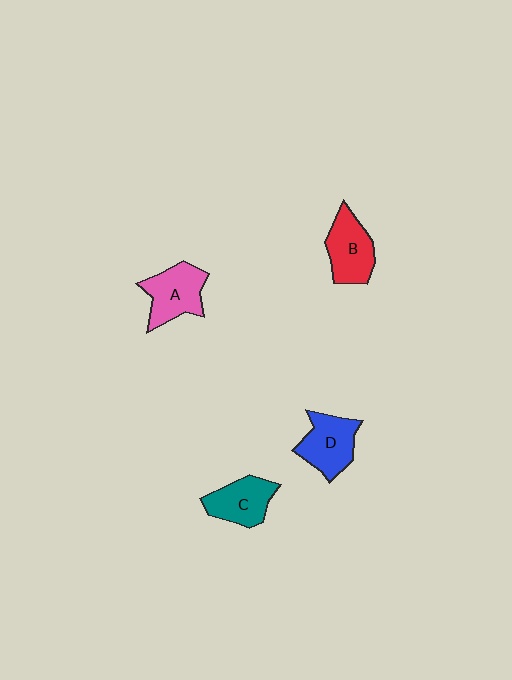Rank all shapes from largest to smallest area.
From largest to smallest: D (blue), A (pink), B (red), C (teal).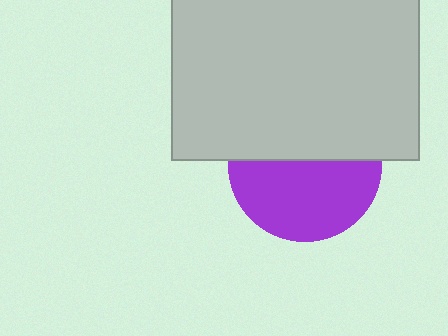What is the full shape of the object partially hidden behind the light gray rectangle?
The partially hidden object is a purple circle.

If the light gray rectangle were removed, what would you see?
You would see the complete purple circle.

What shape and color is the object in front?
The object in front is a light gray rectangle.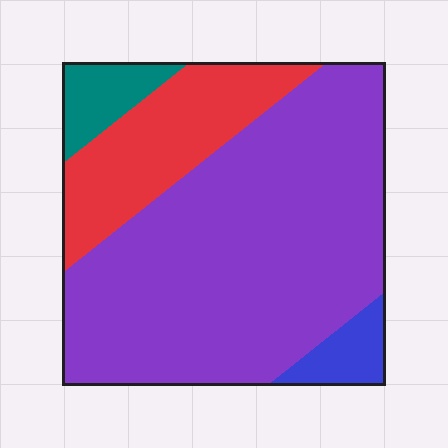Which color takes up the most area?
Purple, at roughly 70%.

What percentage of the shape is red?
Red takes up about one fifth (1/5) of the shape.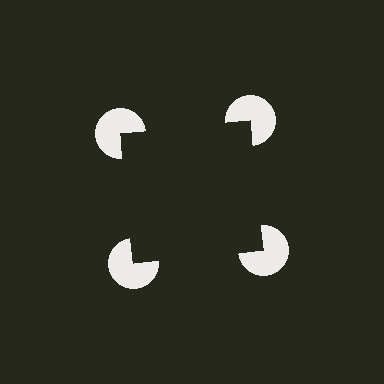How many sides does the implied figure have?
4 sides.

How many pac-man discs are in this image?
There are 4 — one at each vertex of the illusory square.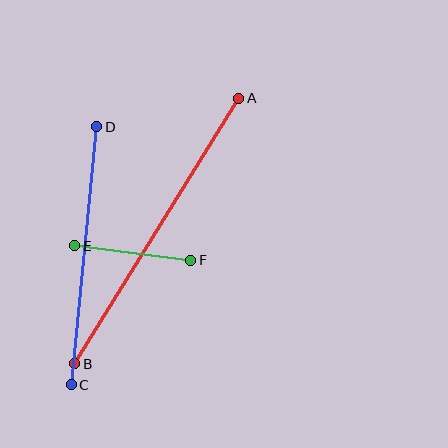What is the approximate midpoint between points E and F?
The midpoint is at approximately (133, 253) pixels.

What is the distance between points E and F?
The distance is approximately 117 pixels.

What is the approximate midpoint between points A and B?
The midpoint is at approximately (157, 231) pixels.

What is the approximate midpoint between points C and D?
The midpoint is at approximately (84, 256) pixels.